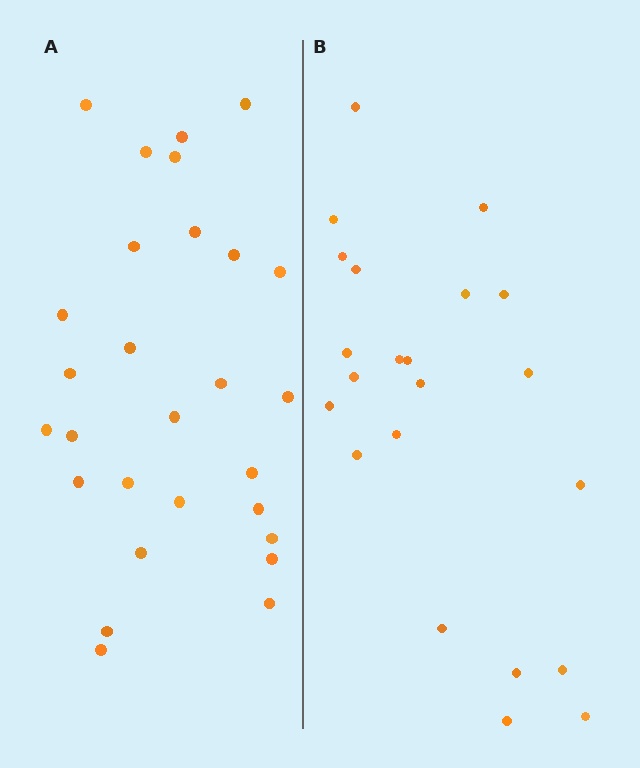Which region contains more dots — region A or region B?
Region A (the left region) has more dots.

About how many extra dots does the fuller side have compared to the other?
Region A has about 6 more dots than region B.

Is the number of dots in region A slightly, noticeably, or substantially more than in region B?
Region A has noticeably more, but not dramatically so. The ratio is roughly 1.3 to 1.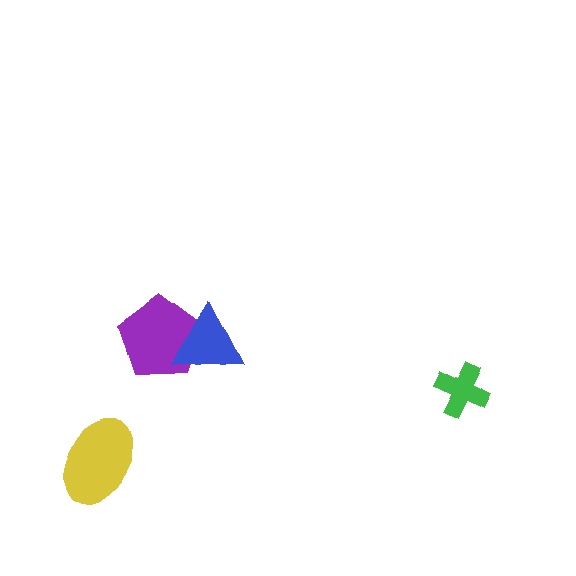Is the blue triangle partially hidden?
No, no other shape covers it.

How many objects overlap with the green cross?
0 objects overlap with the green cross.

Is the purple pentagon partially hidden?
Yes, it is partially covered by another shape.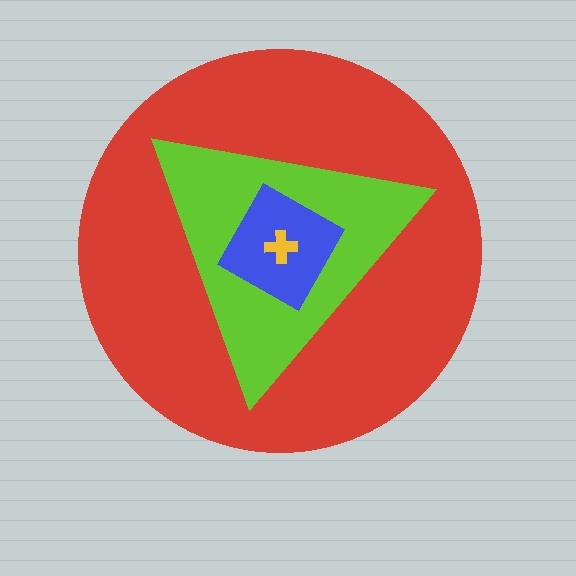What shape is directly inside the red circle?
The lime triangle.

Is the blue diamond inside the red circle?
Yes.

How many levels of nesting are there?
4.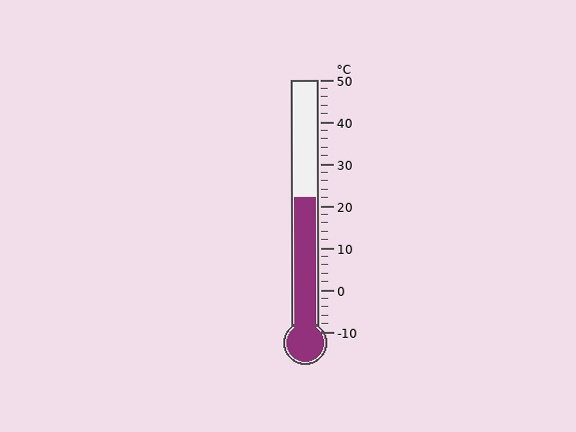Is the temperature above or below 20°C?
The temperature is above 20°C.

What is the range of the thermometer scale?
The thermometer scale ranges from -10°C to 50°C.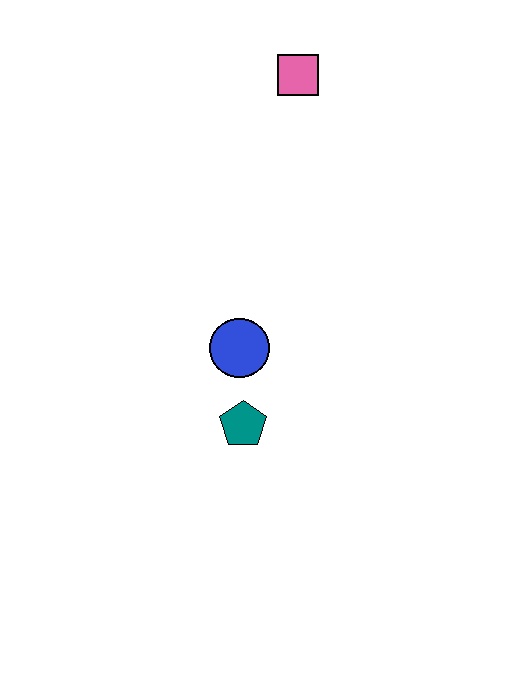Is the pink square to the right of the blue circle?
Yes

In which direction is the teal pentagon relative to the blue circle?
The teal pentagon is below the blue circle.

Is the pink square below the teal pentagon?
No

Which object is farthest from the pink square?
The teal pentagon is farthest from the pink square.